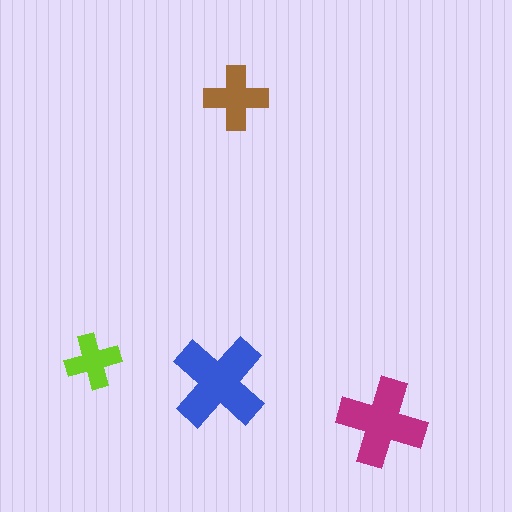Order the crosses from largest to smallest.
the blue one, the magenta one, the brown one, the lime one.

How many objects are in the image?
There are 4 objects in the image.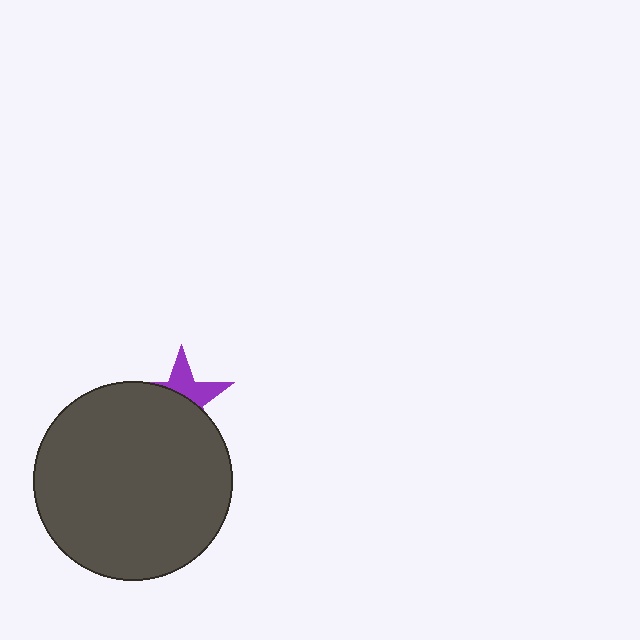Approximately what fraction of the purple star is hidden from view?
Roughly 60% of the purple star is hidden behind the dark gray circle.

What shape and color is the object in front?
The object in front is a dark gray circle.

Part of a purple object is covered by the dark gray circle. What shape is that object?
It is a star.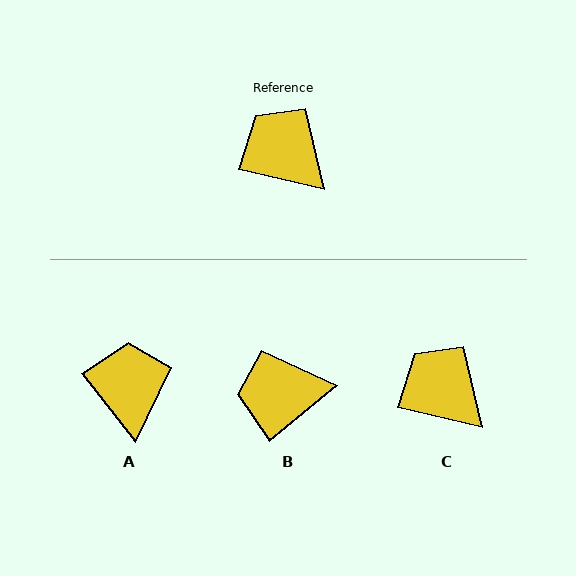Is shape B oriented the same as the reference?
No, it is off by about 52 degrees.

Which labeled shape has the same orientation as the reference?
C.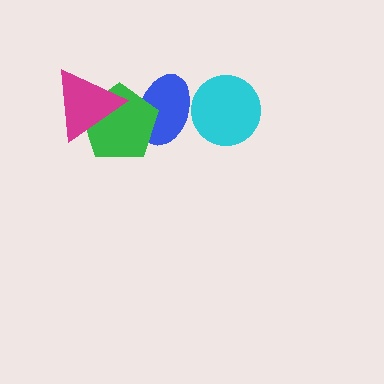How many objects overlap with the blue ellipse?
2 objects overlap with the blue ellipse.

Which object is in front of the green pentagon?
The magenta triangle is in front of the green pentagon.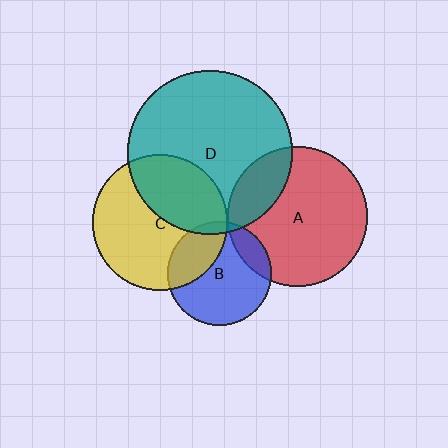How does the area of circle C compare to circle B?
Approximately 1.7 times.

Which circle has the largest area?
Circle D (teal).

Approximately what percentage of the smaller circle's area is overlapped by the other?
Approximately 20%.